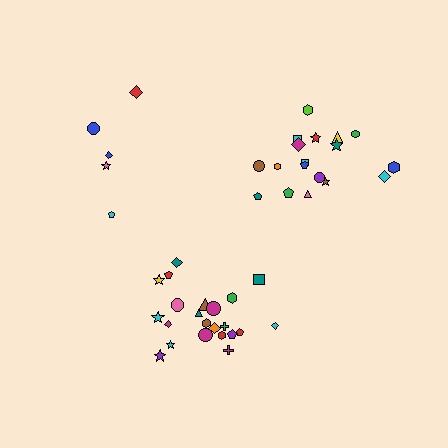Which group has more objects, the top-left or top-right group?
The top-right group.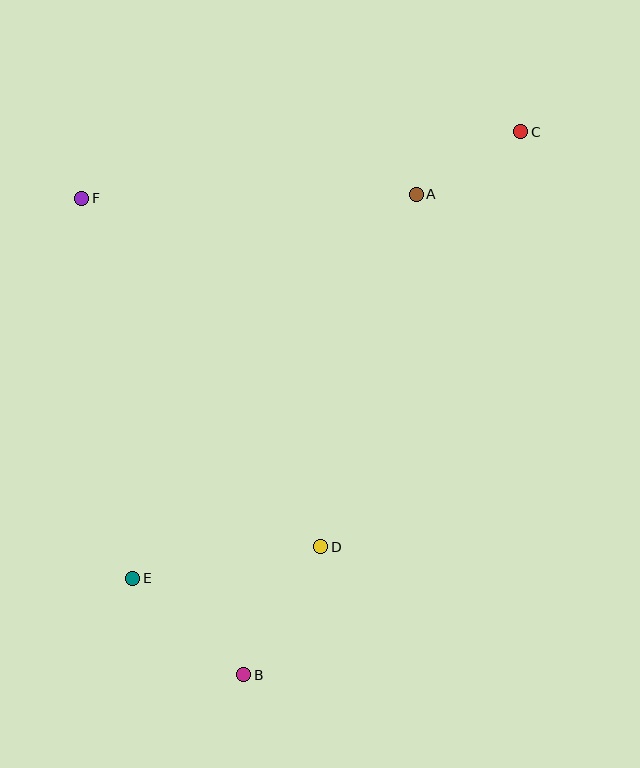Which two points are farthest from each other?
Points B and C are farthest from each other.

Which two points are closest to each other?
Points A and C are closest to each other.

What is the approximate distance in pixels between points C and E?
The distance between C and E is approximately 592 pixels.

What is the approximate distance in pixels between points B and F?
The distance between B and F is approximately 503 pixels.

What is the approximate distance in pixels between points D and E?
The distance between D and E is approximately 191 pixels.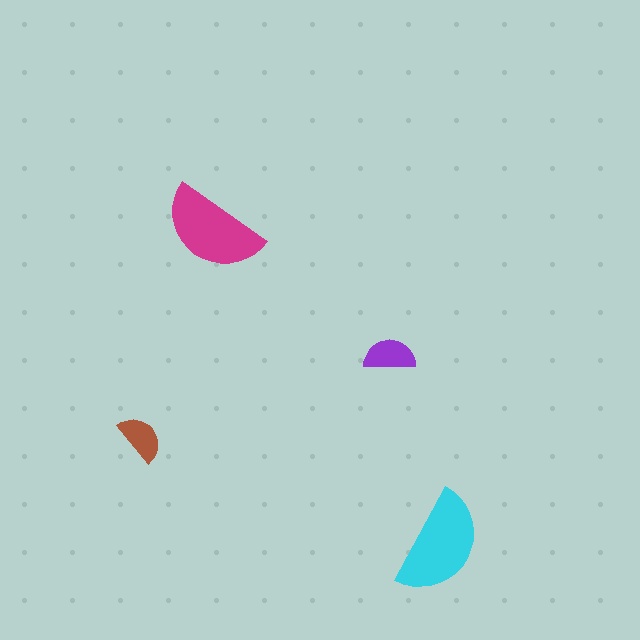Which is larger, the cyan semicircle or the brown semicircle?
The cyan one.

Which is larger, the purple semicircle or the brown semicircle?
The purple one.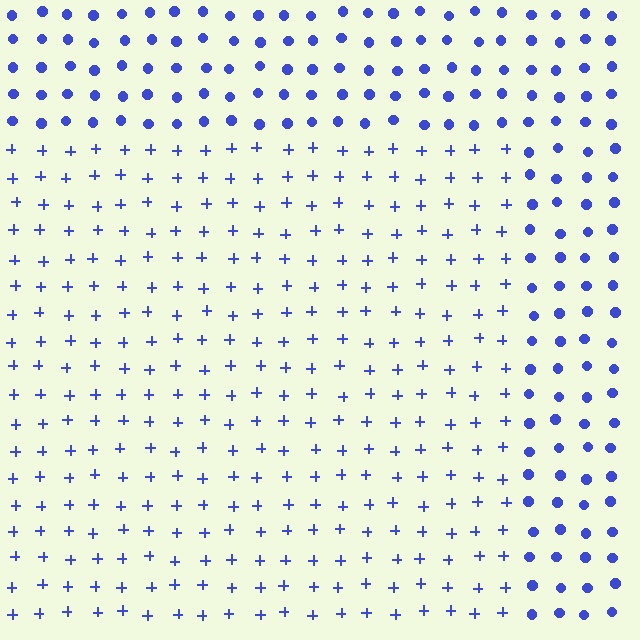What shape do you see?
I see a rectangle.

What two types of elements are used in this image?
The image uses plus signs inside the rectangle region and circles outside it.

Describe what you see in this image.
The image is filled with small blue elements arranged in a uniform grid. A rectangle-shaped region contains plus signs, while the surrounding area contains circles. The boundary is defined purely by the change in element shape.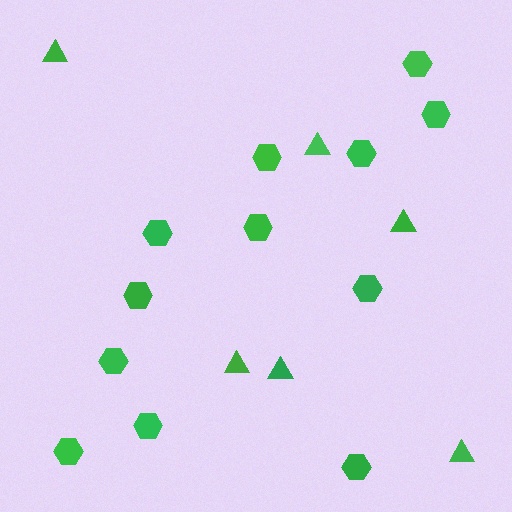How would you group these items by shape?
There are 2 groups: one group of triangles (6) and one group of hexagons (12).